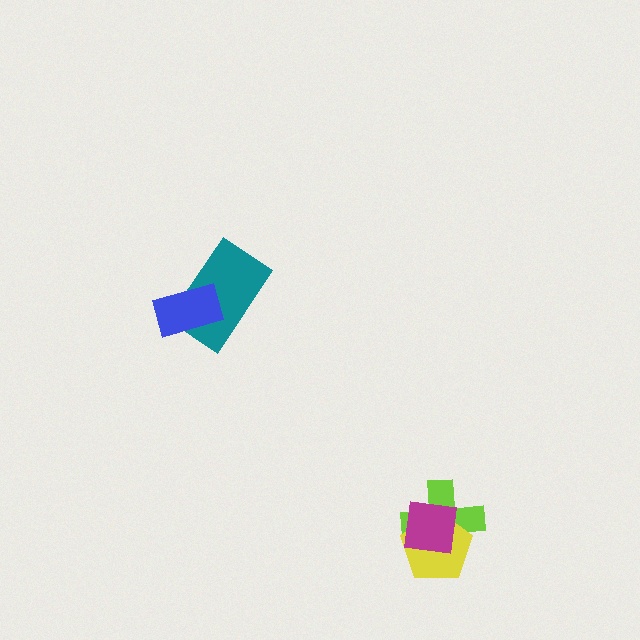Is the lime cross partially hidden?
Yes, it is partially covered by another shape.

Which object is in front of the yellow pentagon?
The magenta square is in front of the yellow pentagon.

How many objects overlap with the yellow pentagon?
2 objects overlap with the yellow pentagon.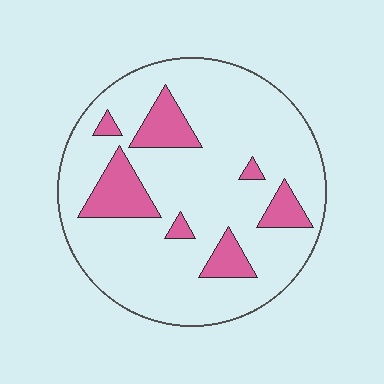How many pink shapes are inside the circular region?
7.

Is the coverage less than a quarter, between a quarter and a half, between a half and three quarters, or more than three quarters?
Less than a quarter.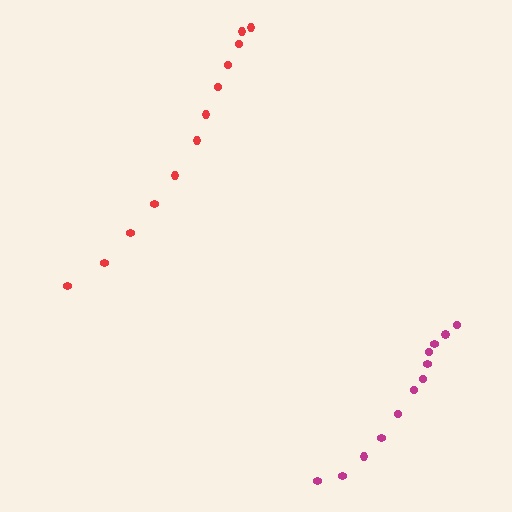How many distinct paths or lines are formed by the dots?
There are 2 distinct paths.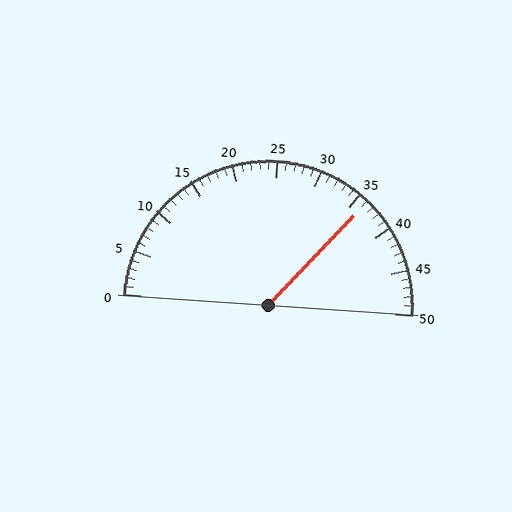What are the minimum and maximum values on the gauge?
The gauge ranges from 0 to 50.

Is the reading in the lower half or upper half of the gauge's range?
The reading is in the upper half of the range (0 to 50).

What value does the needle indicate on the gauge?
The needle indicates approximately 36.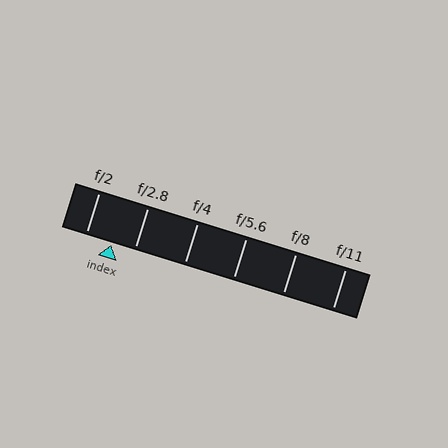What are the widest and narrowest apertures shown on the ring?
The widest aperture shown is f/2 and the narrowest is f/11.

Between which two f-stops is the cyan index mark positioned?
The index mark is between f/2 and f/2.8.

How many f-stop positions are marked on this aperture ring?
There are 6 f-stop positions marked.